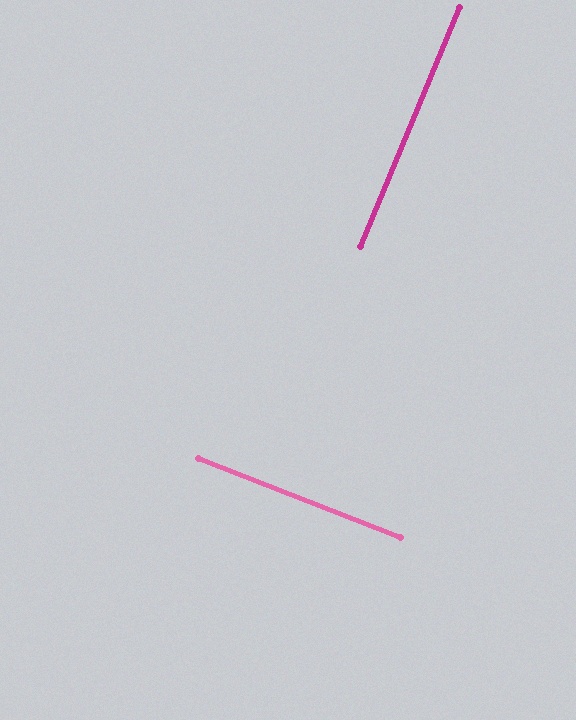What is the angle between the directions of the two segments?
Approximately 89 degrees.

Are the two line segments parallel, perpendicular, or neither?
Perpendicular — they meet at approximately 89°.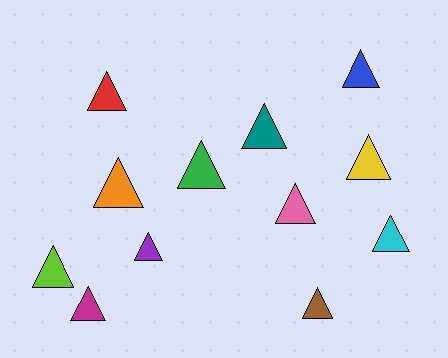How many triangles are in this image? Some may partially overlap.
There are 12 triangles.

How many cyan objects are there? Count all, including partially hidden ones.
There is 1 cyan object.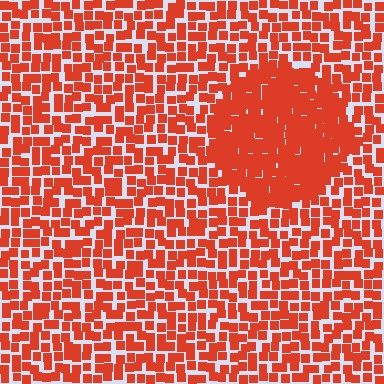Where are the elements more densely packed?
The elements are more densely packed inside the circle boundary.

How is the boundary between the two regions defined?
The boundary is defined by a change in element density (approximately 1.8x ratio). All elements are the same color, size, and shape.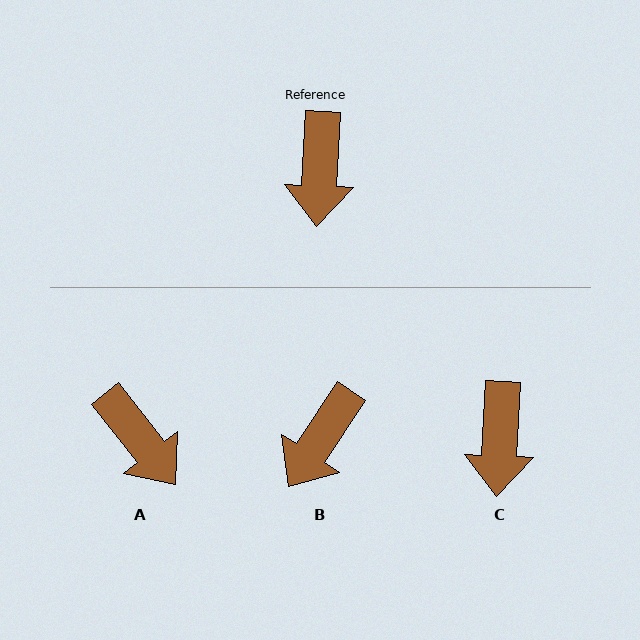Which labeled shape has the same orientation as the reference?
C.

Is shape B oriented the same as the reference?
No, it is off by about 30 degrees.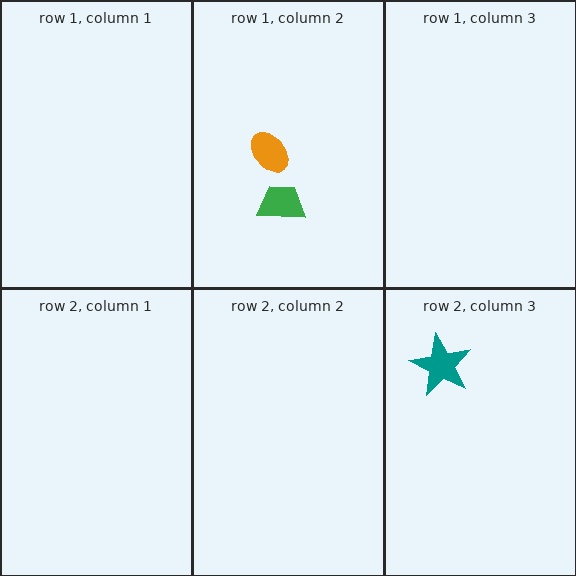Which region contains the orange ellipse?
The row 1, column 2 region.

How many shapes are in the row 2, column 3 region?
1.